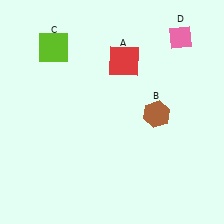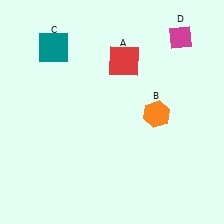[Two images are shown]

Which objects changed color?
B changed from brown to orange. C changed from lime to teal. D changed from pink to magenta.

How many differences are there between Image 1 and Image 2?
There are 3 differences between the two images.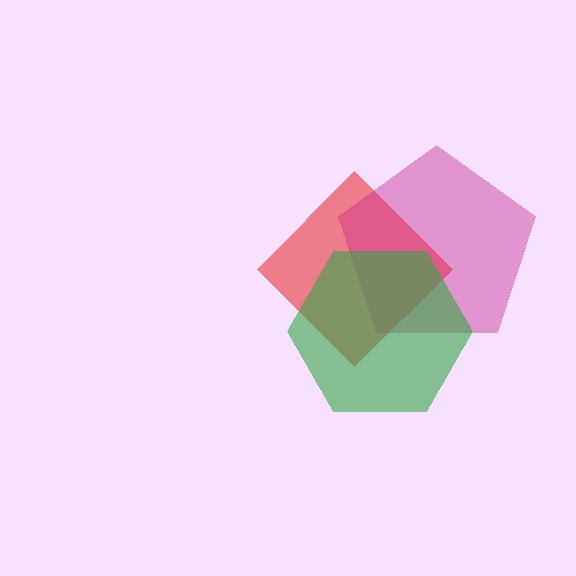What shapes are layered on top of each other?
The layered shapes are: a red diamond, a magenta pentagon, a green hexagon.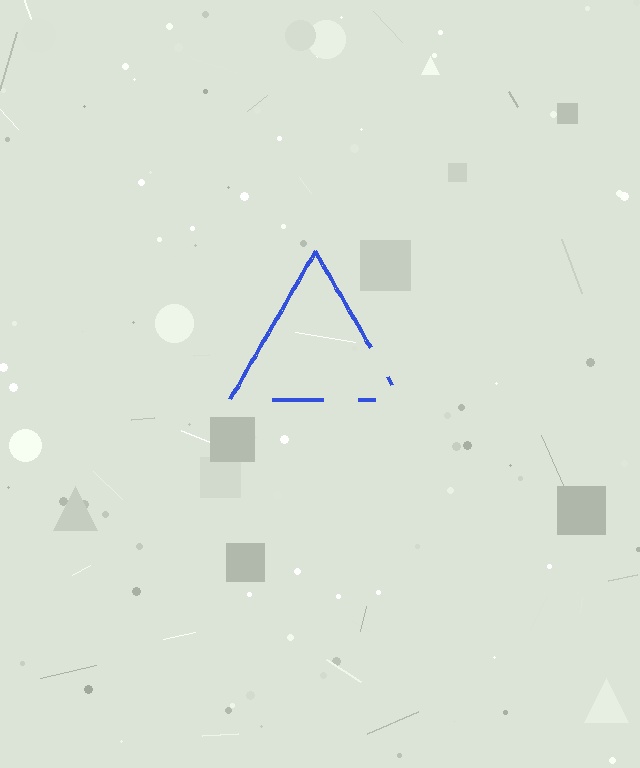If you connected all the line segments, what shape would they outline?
They would outline a triangle.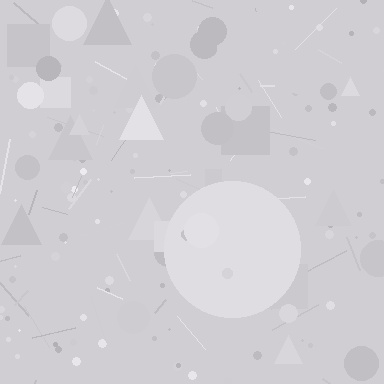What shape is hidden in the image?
A circle is hidden in the image.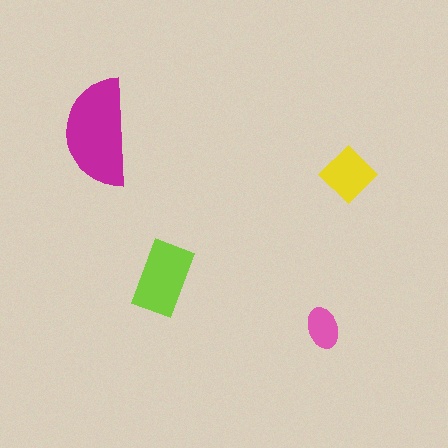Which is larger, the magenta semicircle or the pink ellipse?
The magenta semicircle.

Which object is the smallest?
The pink ellipse.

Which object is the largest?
The magenta semicircle.